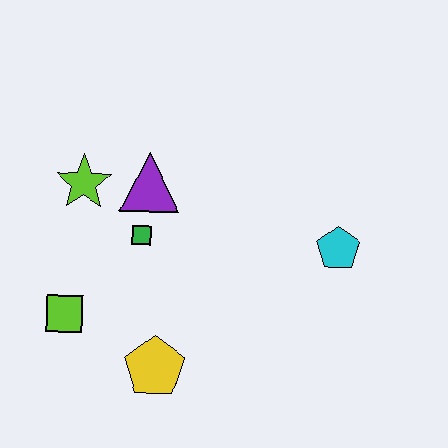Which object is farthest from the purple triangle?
The cyan pentagon is farthest from the purple triangle.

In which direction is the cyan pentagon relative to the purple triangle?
The cyan pentagon is to the right of the purple triangle.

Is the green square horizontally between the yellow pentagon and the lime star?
Yes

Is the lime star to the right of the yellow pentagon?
No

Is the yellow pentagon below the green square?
Yes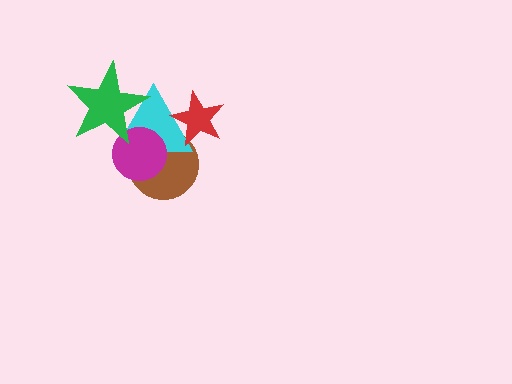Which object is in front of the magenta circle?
The green star is in front of the magenta circle.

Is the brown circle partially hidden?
Yes, it is partially covered by another shape.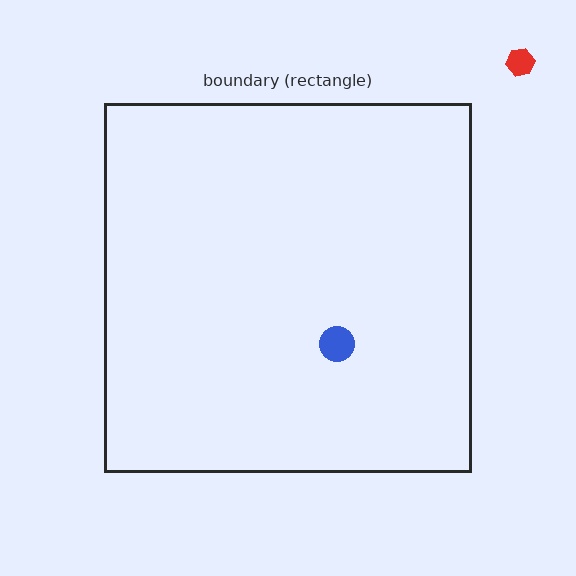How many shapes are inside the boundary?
1 inside, 1 outside.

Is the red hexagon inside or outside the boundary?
Outside.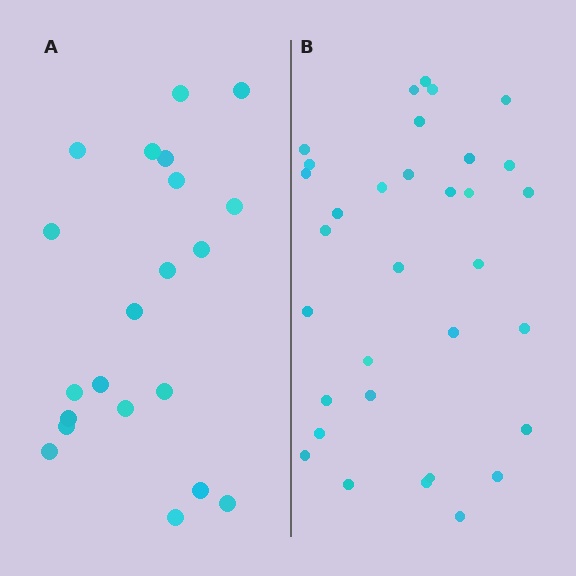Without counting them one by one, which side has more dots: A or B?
Region B (the right region) has more dots.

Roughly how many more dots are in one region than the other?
Region B has roughly 12 or so more dots than region A.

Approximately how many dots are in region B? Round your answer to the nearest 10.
About 30 dots. (The exact count is 33, which rounds to 30.)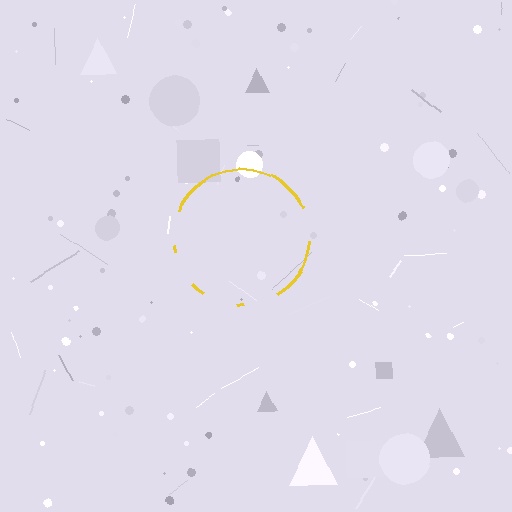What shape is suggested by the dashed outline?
The dashed outline suggests a circle.